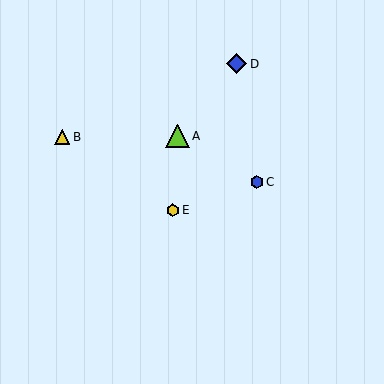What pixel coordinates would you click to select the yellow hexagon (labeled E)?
Click at (173, 210) to select the yellow hexagon E.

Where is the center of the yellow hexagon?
The center of the yellow hexagon is at (173, 210).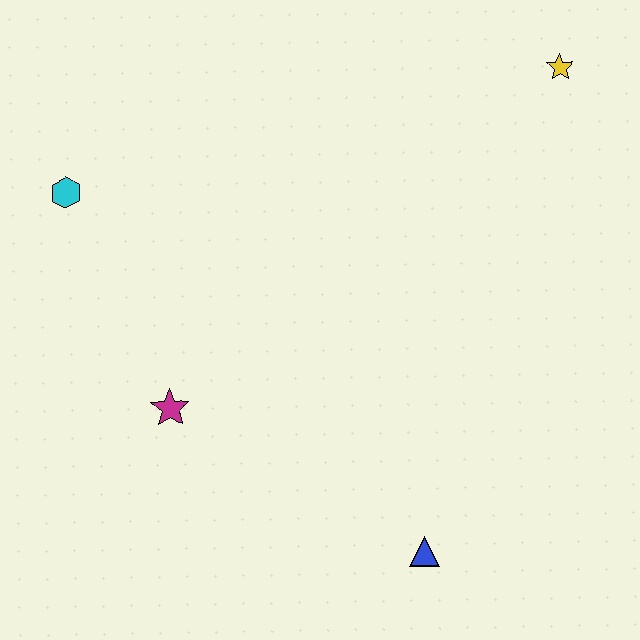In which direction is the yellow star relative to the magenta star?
The yellow star is to the right of the magenta star.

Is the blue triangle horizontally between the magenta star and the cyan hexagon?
No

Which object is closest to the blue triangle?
The magenta star is closest to the blue triangle.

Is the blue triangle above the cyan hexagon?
No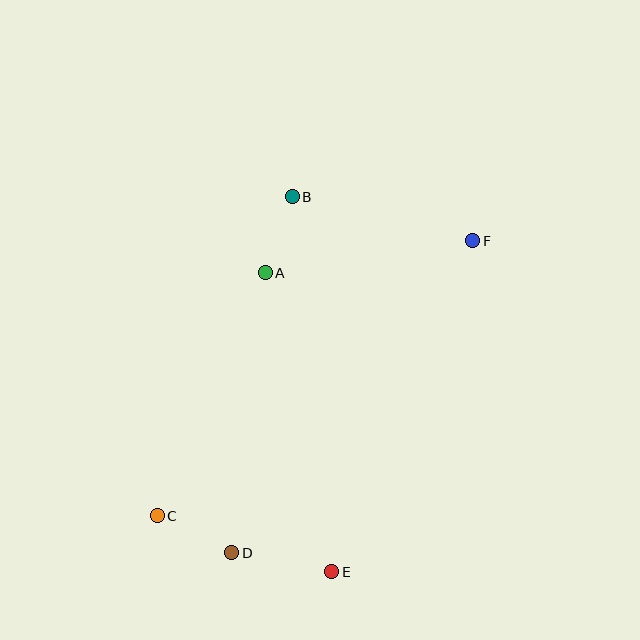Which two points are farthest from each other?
Points C and F are farthest from each other.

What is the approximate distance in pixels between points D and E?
The distance between D and E is approximately 102 pixels.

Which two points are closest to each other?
Points A and B are closest to each other.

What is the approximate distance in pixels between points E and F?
The distance between E and F is approximately 360 pixels.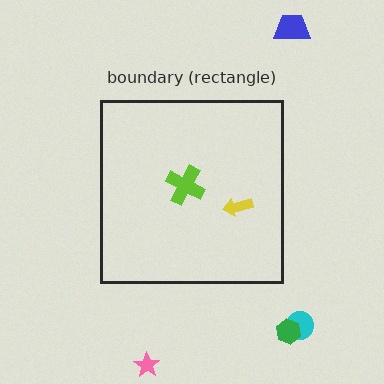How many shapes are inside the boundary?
2 inside, 4 outside.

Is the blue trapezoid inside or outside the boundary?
Outside.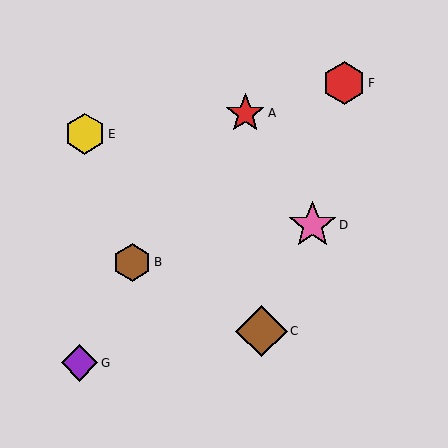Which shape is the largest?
The brown diamond (labeled C) is the largest.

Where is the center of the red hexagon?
The center of the red hexagon is at (344, 83).